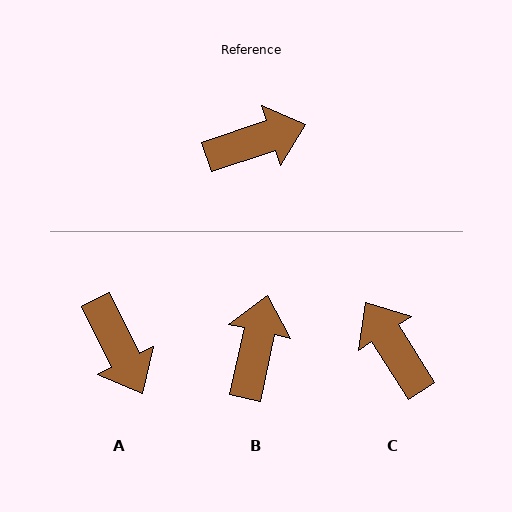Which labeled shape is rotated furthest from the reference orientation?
C, about 104 degrees away.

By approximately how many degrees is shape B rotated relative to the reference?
Approximately 59 degrees counter-clockwise.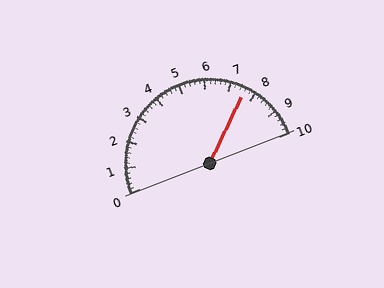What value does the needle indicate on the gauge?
The needle indicates approximately 7.6.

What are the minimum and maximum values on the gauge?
The gauge ranges from 0 to 10.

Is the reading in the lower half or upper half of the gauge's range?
The reading is in the upper half of the range (0 to 10).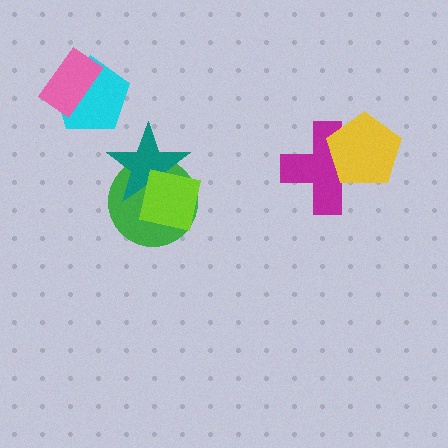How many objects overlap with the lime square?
2 objects overlap with the lime square.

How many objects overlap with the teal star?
2 objects overlap with the teal star.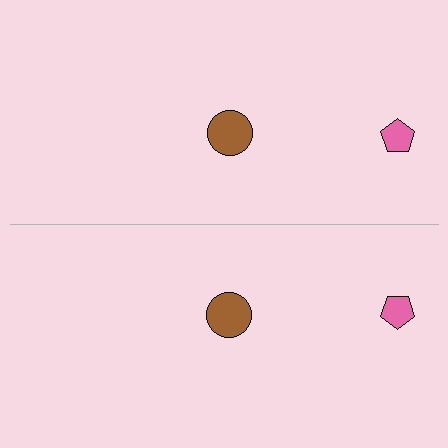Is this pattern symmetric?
Yes, this pattern has bilateral (reflection) symmetry.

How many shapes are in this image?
There are 4 shapes in this image.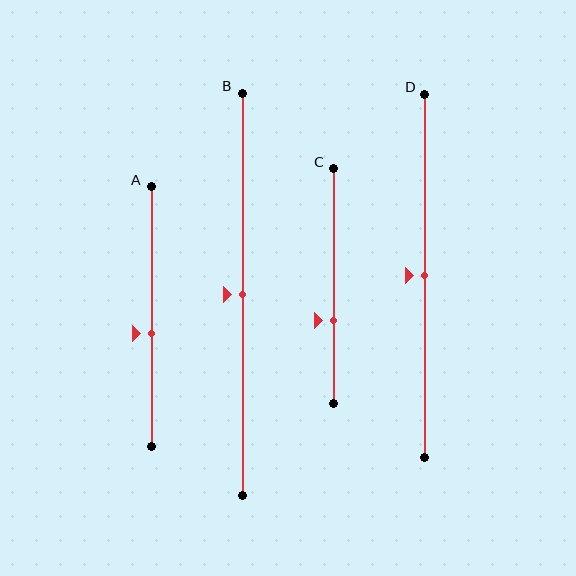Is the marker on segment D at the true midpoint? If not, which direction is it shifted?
Yes, the marker on segment D is at the true midpoint.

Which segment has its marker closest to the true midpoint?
Segment B has its marker closest to the true midpoint.